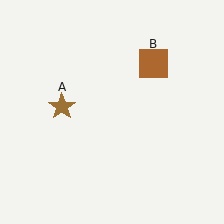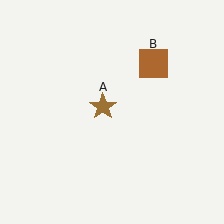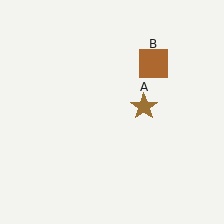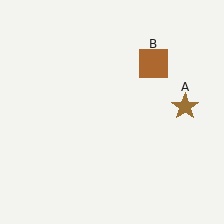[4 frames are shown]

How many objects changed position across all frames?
1 object changed position: brown star (object A).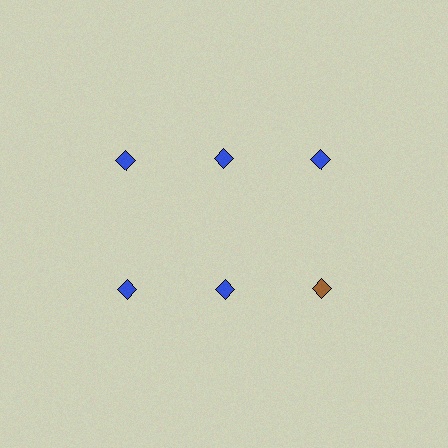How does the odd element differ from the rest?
It has a different color: brown instead of blue.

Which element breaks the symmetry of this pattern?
The brown diamond in the second row, center column breaks the symmetry. All other shapes are blue diamonds.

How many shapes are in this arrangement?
There are 6 shapes arranged in a grid pattern.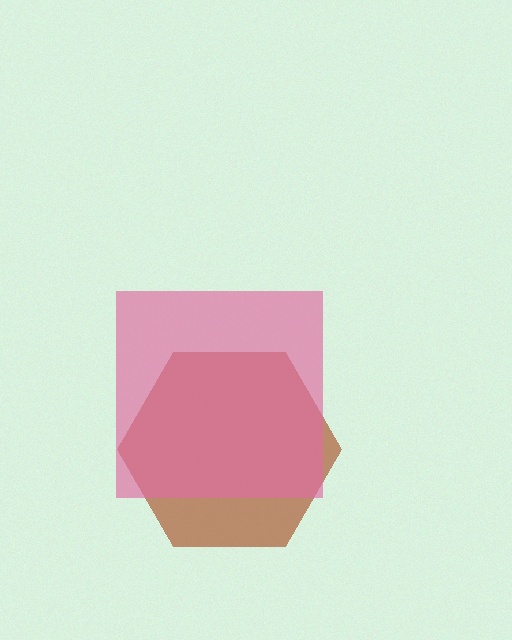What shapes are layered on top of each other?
The layered shapes are: a brown hexagon, a pink square.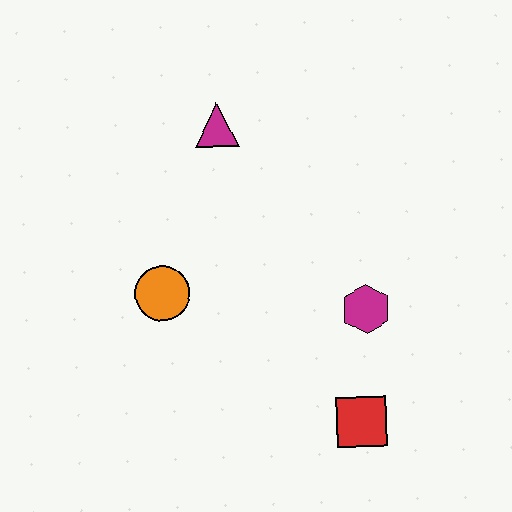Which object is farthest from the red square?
The magenta triangle is farthest from the red square.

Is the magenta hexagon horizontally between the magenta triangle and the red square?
No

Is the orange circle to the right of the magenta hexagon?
No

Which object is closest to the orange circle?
The magenta triangle is closest to the orange circle.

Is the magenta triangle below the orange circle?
No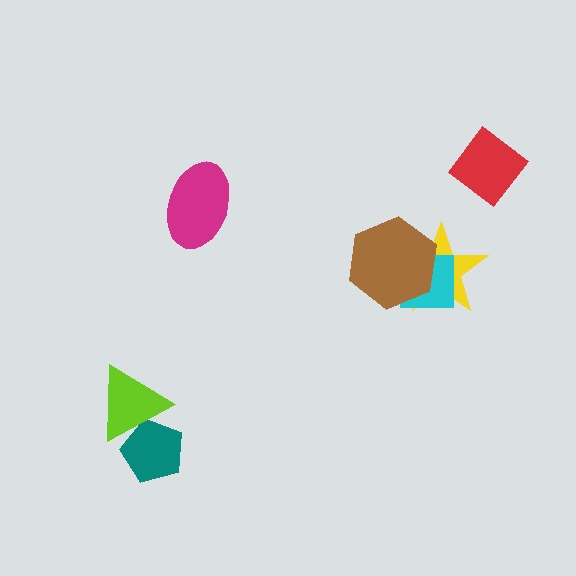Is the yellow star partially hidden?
Yes, it is partially covered by another shape.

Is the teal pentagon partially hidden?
Yes, it is partially covered by another shape.